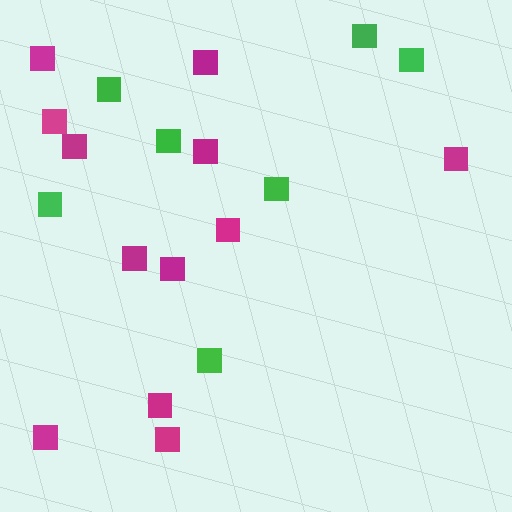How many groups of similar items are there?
There are 2 groups: one group of green squares (7) and one group of magenta squares (12).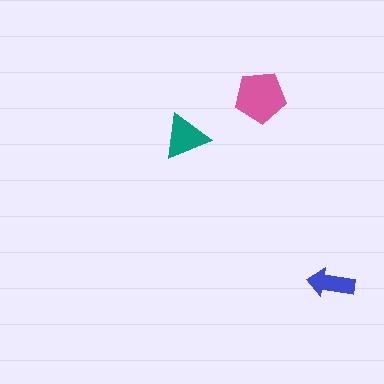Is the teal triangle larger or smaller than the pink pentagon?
Smaller.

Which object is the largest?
The pink pentagon.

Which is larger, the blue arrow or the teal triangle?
The teal triangle.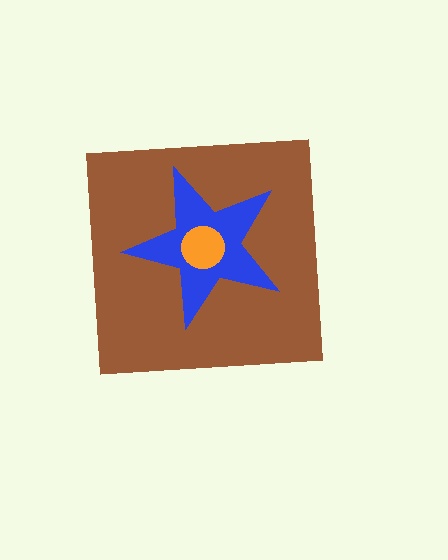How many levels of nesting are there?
3.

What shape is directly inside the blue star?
The orange circle.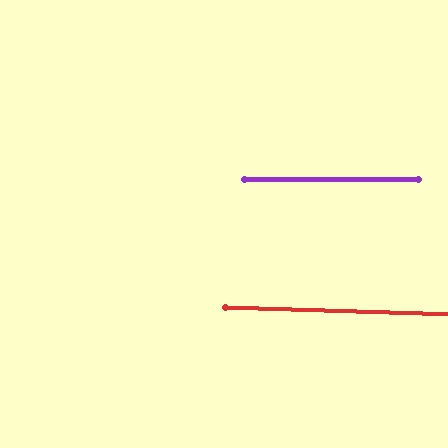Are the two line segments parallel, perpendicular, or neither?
Parallel — their directions differ by only 1.6°.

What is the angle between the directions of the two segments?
Approximately 2 degrees.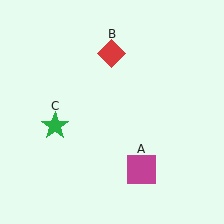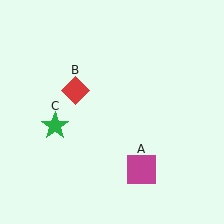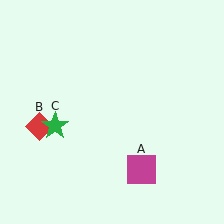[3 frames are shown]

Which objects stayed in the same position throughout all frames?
Magenta square (object A) and green star (object C) remained stationary.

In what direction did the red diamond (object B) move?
The red diamond (object B) moved down and to the left.